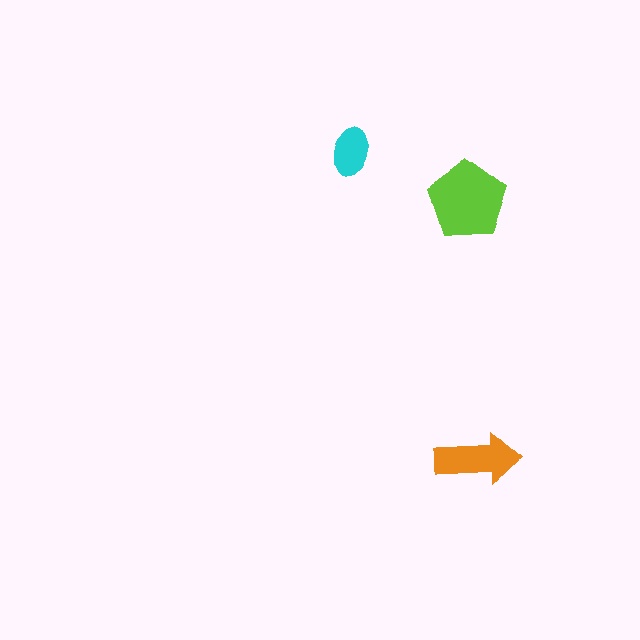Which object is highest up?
The cyan ellipse is topmost.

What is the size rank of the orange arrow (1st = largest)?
2nd.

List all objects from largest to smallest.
The lime pentagon, the orange arrow, the cyan ellipse.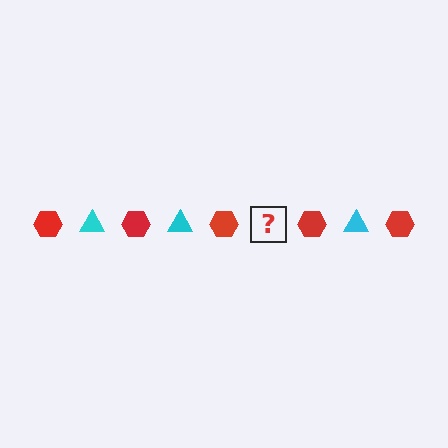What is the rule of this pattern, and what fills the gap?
The rule is that the pattern alternates between red hexagon and cyan triangle. The gap should be filled with a cyan triangle.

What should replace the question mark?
The question mark should be replaced with a cyan triangle.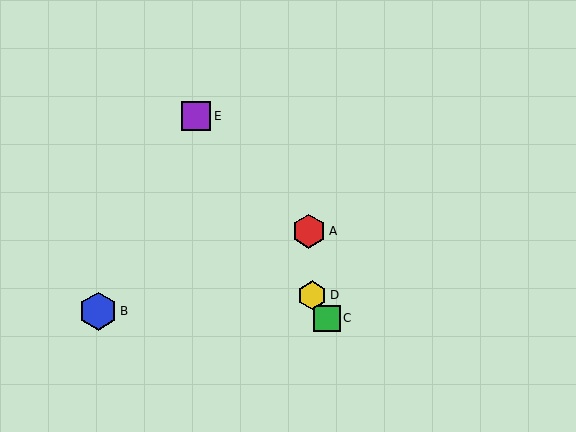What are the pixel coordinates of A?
Object A is at (309, 231).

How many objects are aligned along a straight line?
3 objects (C, D, E) are aligned along a straight line.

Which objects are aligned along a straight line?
Objects C, D, E are aligned along a straight line.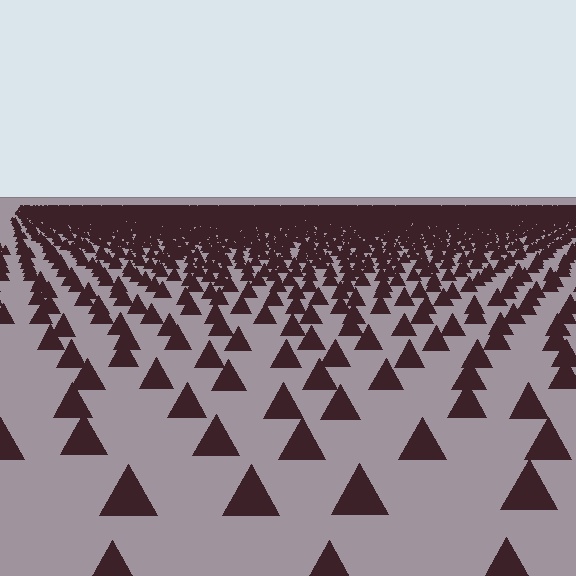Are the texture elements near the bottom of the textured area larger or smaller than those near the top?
Larger. Near the bottom, elements are closer to the viewer and appear at a bigger on-screen size.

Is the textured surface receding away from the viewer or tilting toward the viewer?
The surface is receding away from the viewer. Texture elements get smaller and denser toward the top.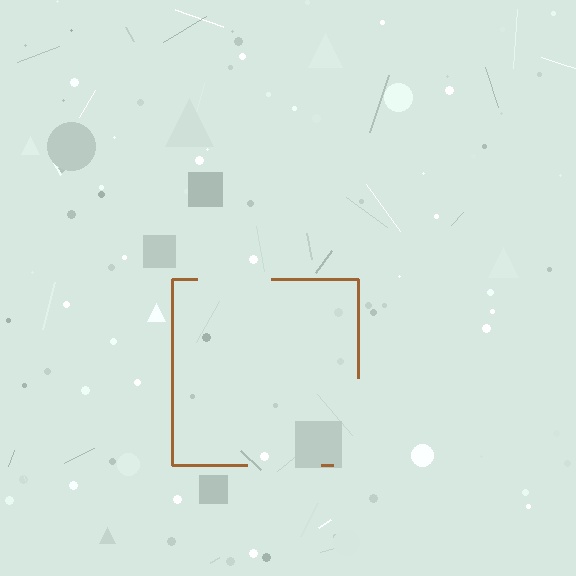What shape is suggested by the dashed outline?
The dashed outline suggests a square.